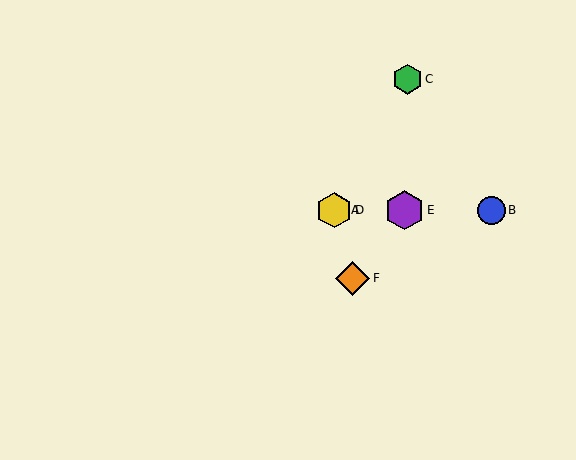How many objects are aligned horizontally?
4 objects (A, B, D, E) are aligned horizontally.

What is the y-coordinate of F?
Object F is at y≈278.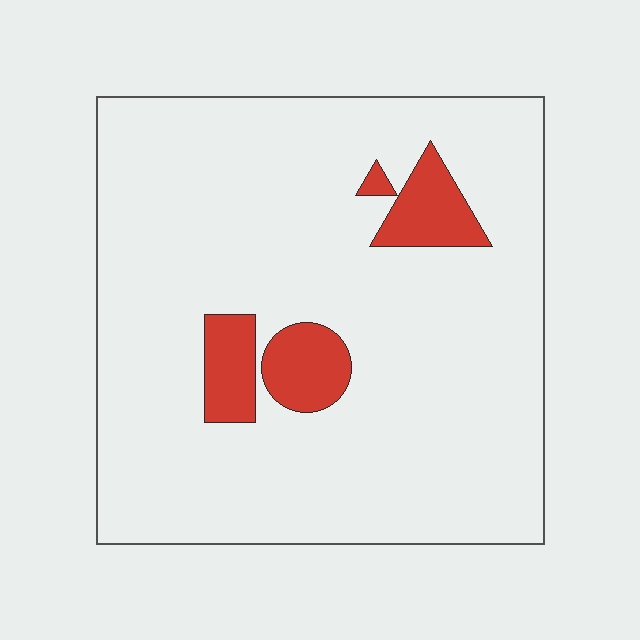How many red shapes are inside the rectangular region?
4.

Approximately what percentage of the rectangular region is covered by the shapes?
Approximately 10%.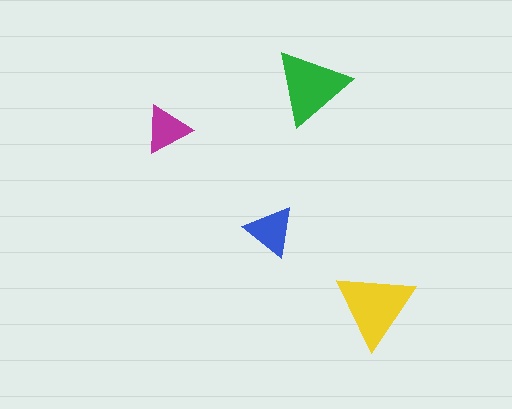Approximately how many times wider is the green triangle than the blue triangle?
About 1.5 times wider.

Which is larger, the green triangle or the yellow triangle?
The yellow one.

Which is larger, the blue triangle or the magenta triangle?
The blue one.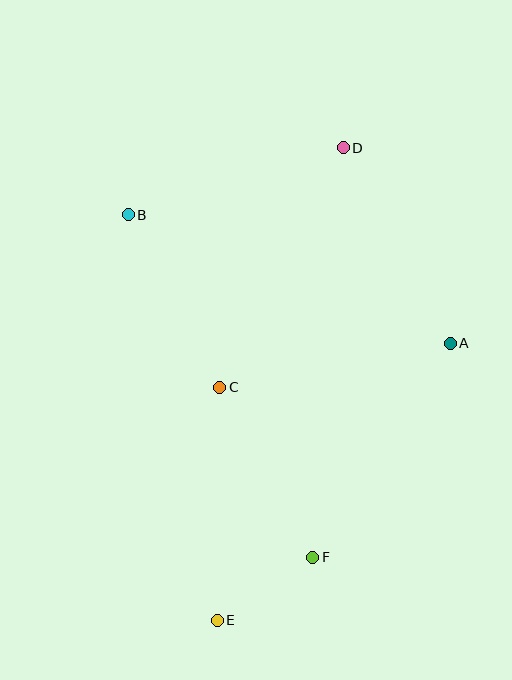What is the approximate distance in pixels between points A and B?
The distance between A and B is approximately 346 pixels.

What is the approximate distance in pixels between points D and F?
The distance between D and F is approximately 411 pixels.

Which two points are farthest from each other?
Points D and E are farthest from each other.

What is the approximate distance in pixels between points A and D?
The distance between A and D is approximately 223 pixels.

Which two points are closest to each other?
Points E and F are closest to each other.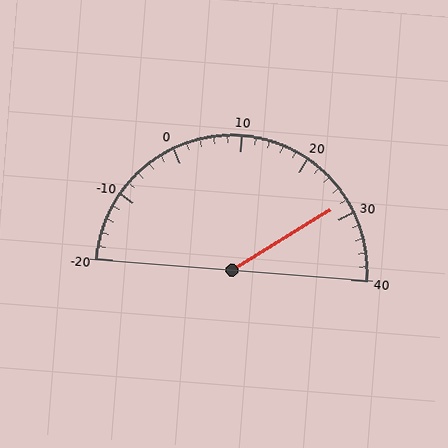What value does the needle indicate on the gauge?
The needle indicates approximately 28.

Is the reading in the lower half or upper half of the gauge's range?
The reading is in the upper half of the range (-20 to 40).